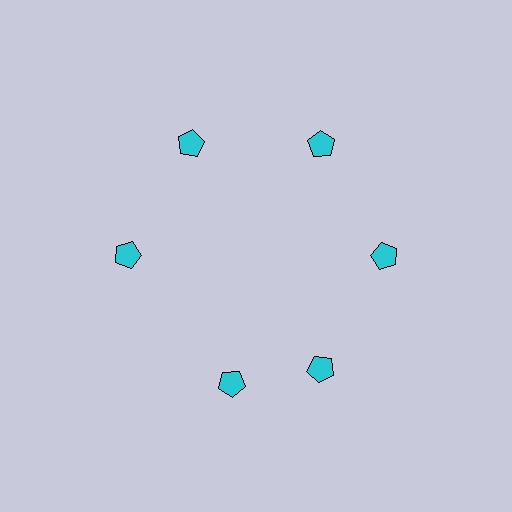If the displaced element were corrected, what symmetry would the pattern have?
It would have 6-fold rotational symmetry — the pattern would map onto itself every 60 degrees.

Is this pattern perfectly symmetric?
No. The 6 cyan pentagons are arranged in a ring, but one element near the 7 o'clock position is rotated out of alignment along the ring, breaking the 6-fold rotational symmetry.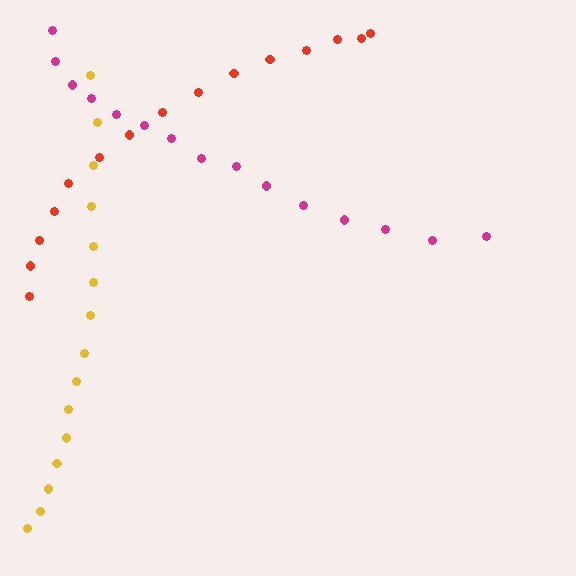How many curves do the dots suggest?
There are 3 distinct paths.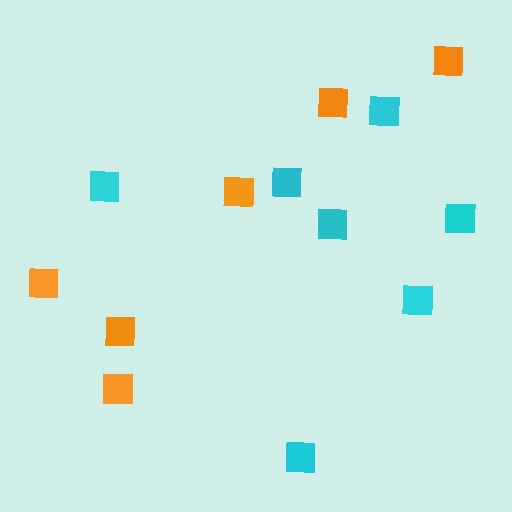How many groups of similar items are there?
There are 2 groups: one group of cyan squares (7) and one group of orange squares (6).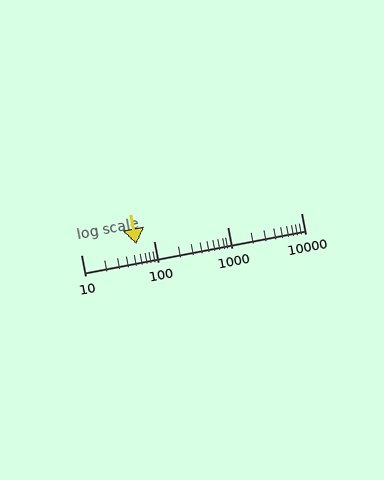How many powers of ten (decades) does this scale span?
The scale spans 3 decades, from 10 to 10000.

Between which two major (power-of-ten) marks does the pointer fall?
The pointer is between 10 and 100.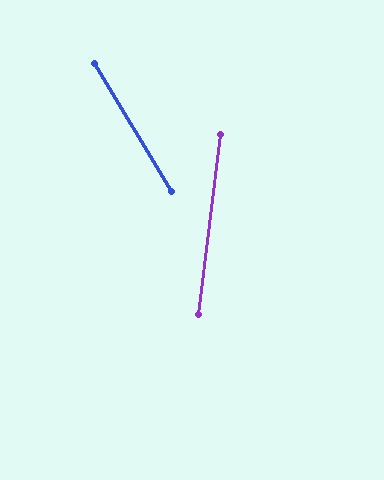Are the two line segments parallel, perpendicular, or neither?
Neither parallel nor perpendicular — they differ by about 38°.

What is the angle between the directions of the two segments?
Approximately 38 degrees.